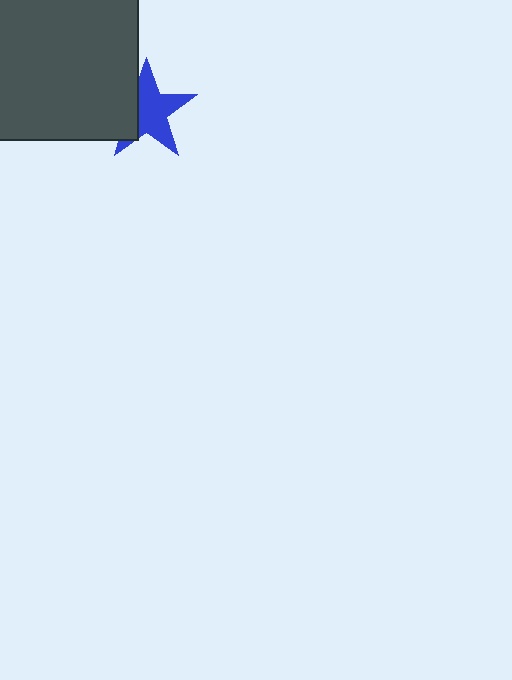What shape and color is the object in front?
The object in front is a dark gray square.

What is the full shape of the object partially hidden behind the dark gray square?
The partially hidden object is a blue star.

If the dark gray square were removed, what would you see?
You would see the complete blue star.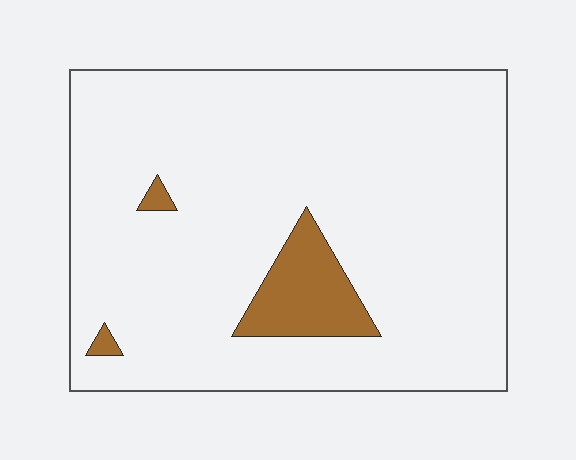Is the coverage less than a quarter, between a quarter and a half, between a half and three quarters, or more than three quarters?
Less than a quarter.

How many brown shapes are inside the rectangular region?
3.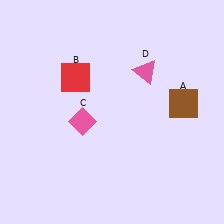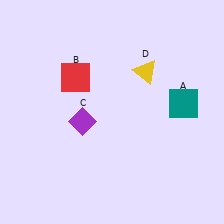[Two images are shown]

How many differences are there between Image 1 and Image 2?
There are 3 differences between the two images.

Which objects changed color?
A changed from brown to teal. C changed from pink to purple. D changed from pink to yellow.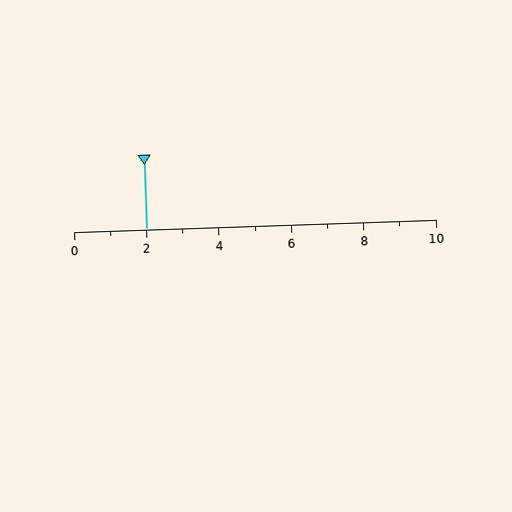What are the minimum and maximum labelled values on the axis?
The axis runs from 0 to 10.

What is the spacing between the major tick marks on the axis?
The major ticks are spaced 2 apart.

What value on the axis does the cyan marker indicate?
The marker indicates approximately 2.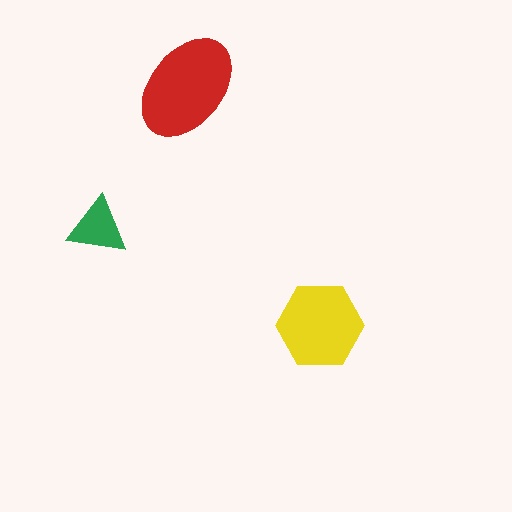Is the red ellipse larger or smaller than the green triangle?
Larger.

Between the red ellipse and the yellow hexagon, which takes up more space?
The red ellipse.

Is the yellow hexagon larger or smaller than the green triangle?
Larger.